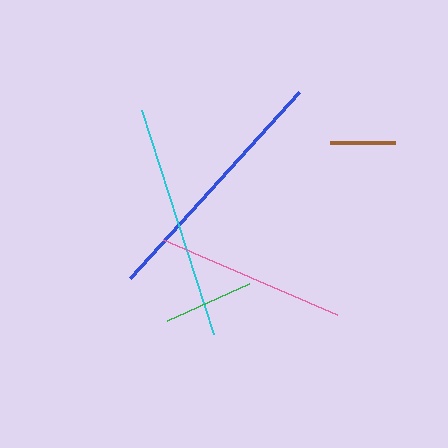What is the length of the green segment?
The green segment is approximately 90 pixels long.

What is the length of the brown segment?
The brown segment is approximately 66 pixels long.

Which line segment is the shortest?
The brown line is the shortest at approximately 66 pixels.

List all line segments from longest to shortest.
From longest to shortest: blue, cyan, pink, green, brown.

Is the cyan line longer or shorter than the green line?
The cyan line is longer than the green line.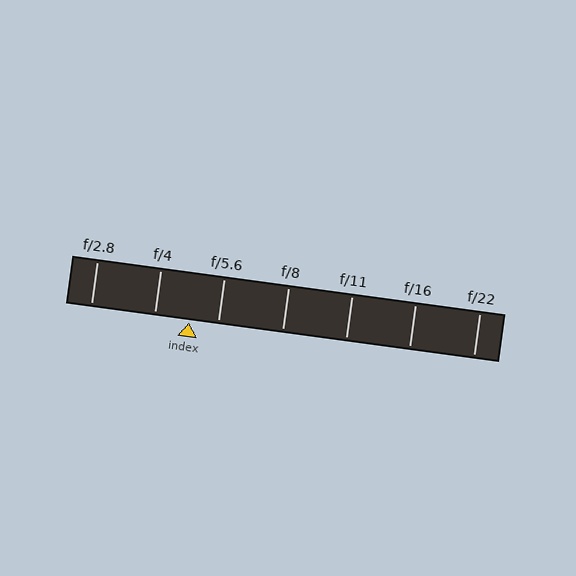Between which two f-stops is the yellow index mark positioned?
The index mark is between f/4 and f/5.6.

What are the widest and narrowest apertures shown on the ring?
The widest aperture shown is f/2.8 and the narrowest is f/22.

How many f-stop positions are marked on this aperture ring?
There are 7 f-stop positions marked.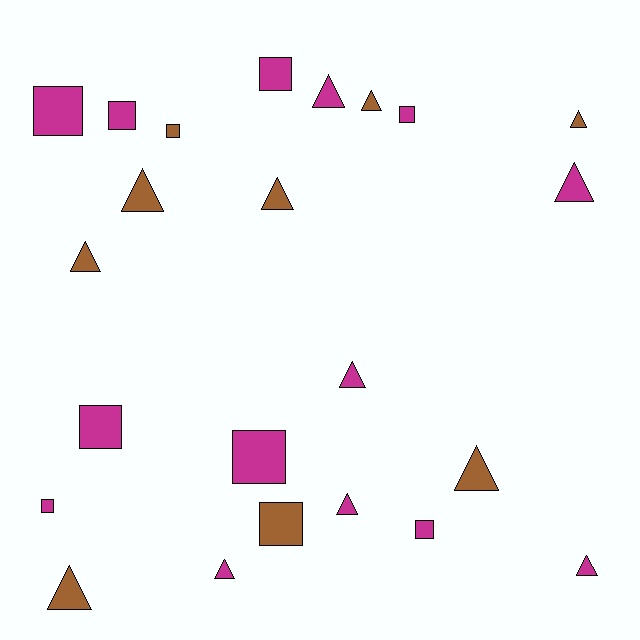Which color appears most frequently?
Magenta, with 14 objects.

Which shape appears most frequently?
Triangle, with 13 objects.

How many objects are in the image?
There are 23 objects.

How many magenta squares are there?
There are 8 magenta squares.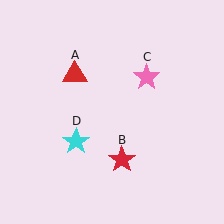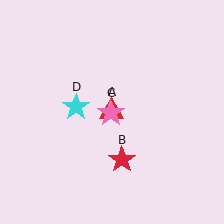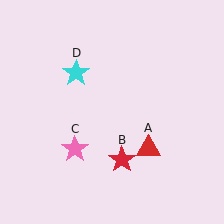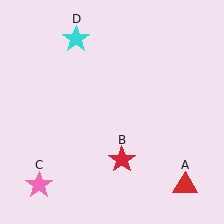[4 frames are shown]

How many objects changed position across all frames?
3 objects changed position: red triangle (object A), pink star (object C), cyan star (object D).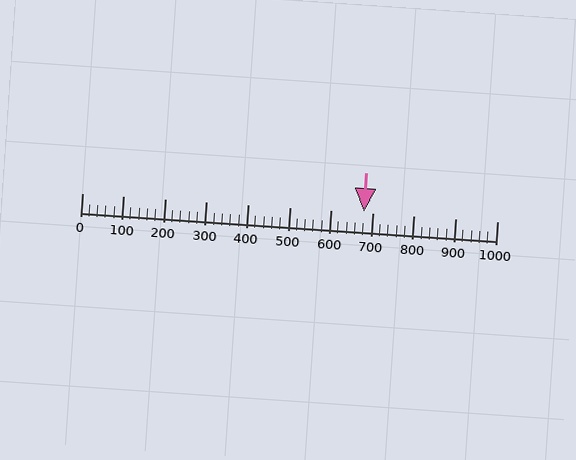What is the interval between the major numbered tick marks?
The major tick marks are spaced 100 units apart.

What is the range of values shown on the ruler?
The ruler shows values from 0 to 1000.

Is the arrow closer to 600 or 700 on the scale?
The arrow is closer to 700.